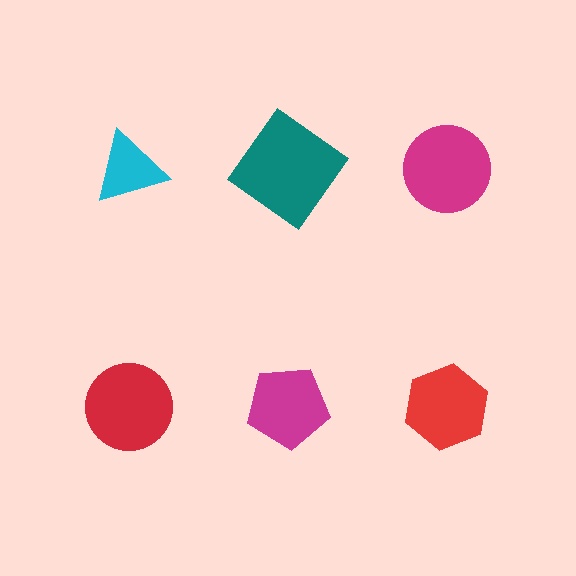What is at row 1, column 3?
A magenta circle.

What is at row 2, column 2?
A magenta pentagon.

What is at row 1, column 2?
A teal diamond.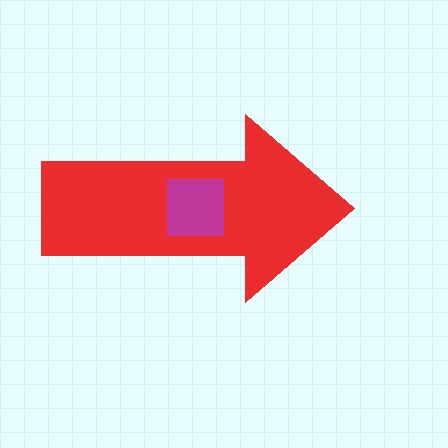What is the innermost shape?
The magenta square.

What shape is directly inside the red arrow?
The magenta square.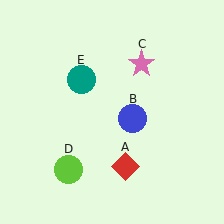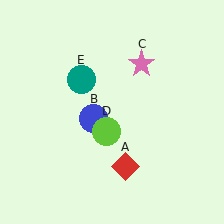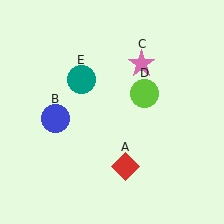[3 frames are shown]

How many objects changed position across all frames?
2 objects changed position: blue circle (object B), lime circle (object D).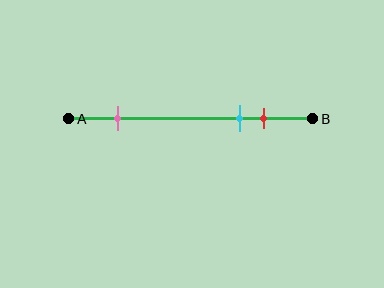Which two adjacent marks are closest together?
The cyan and red marks are the closest adjacent pair.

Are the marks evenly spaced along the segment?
No, the marks are not evenly spaced.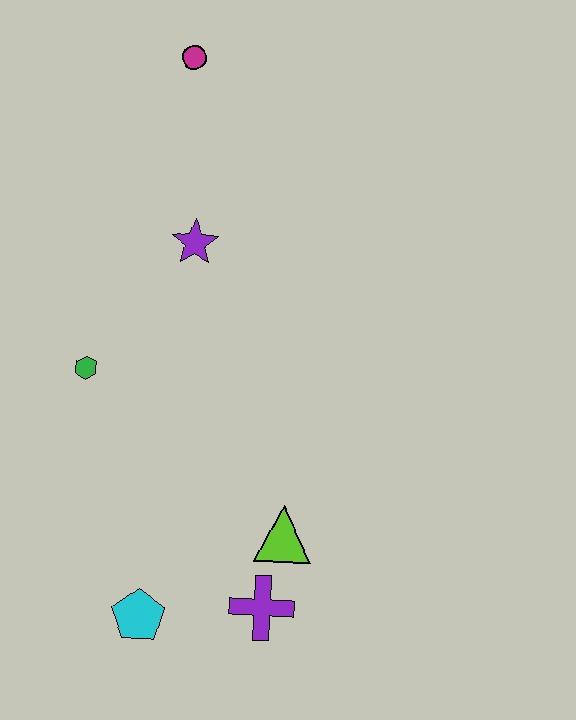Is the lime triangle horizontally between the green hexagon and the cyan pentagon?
No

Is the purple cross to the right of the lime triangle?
No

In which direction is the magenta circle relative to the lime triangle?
The magenta circle is above the lime triangle.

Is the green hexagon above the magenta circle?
No